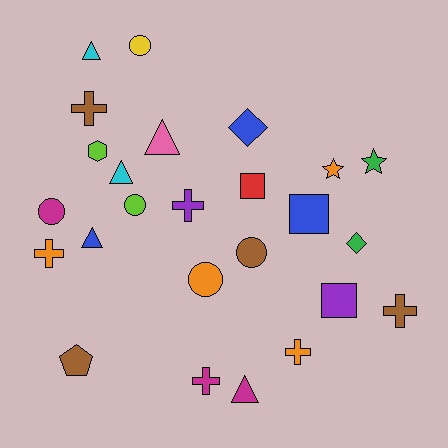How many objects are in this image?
There are 25 objects.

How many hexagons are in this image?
There is 1 hexagon.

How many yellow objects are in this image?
There is 1 yellow object.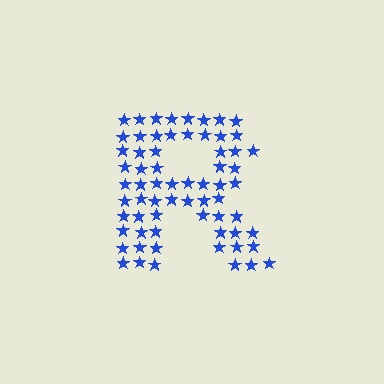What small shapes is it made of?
It is made of small stars.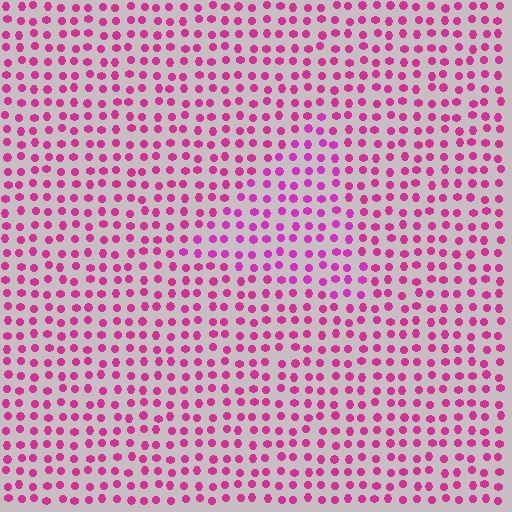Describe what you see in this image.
The image is filled with small magenta elements in a uniform arrangement. A triangle-shaped region is visible where the elements are tinted to a slightly different hue, forming a subtle color boundary.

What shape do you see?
I see a triangle.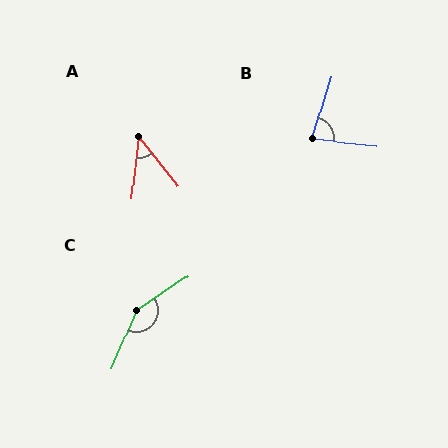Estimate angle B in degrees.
Approximately 79 degrees.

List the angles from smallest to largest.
A (44°), B (79°), C (147°).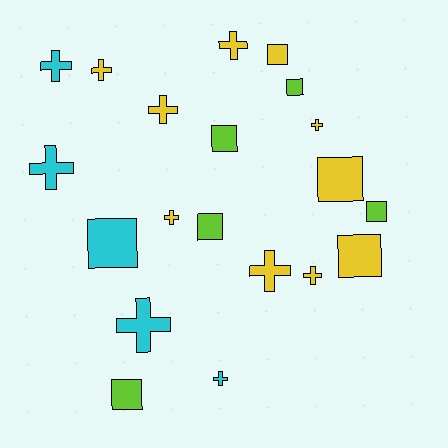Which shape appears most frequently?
Cross, with 11 objects.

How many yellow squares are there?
There are 3 yellow squares.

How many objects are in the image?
There are 20 objects.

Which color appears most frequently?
Yellow, with 10 objects.